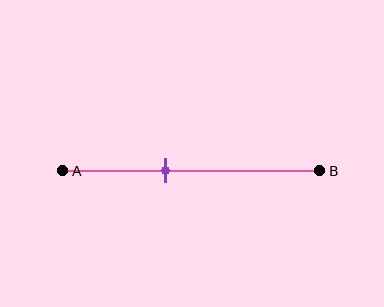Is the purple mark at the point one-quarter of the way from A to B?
No, the mark is at about 40% from A, not at the 25% one-quarter point.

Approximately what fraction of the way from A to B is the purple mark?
The purple mark is approximately 40% of the way from A to B.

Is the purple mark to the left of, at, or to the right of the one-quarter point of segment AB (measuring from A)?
The purple mark is to the right of the one-quarter point of segment AB.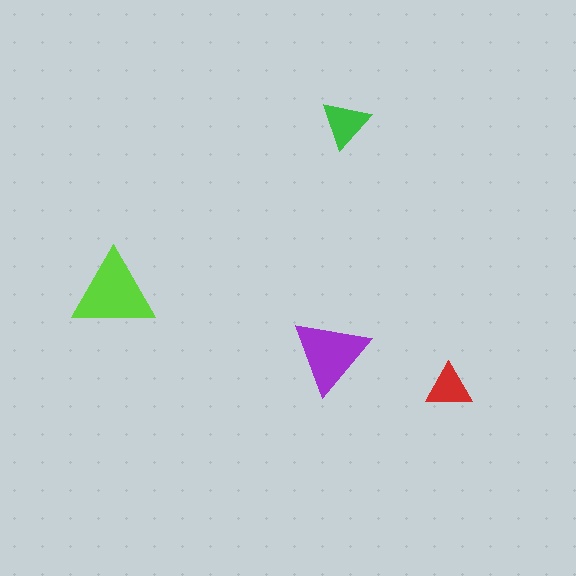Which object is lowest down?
The red triangle is bottommost.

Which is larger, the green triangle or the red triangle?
The green one.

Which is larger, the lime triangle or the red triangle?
The lime one.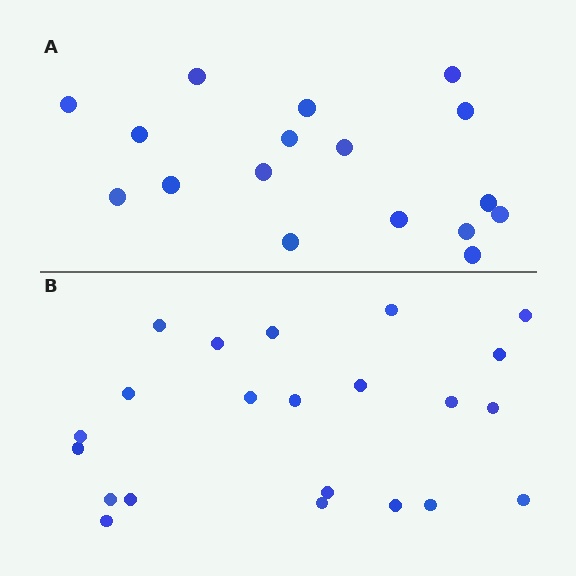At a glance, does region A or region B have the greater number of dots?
Region B (the bottom region) has more dots.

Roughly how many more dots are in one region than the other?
Region B has about 5 more dots than region A.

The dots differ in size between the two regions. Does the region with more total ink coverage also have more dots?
No. Region A has more total ink coverage because its dots are larger, but region B actually contains more individual dots. Total area can be misleading — the number of items is what matters here.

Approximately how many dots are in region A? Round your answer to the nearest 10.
About 20 dots. (The exact count is 17, which rounds to 20.)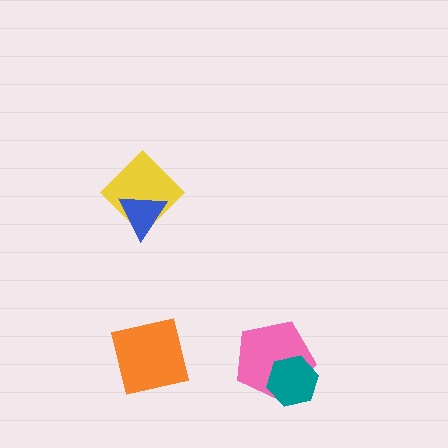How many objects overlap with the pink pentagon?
1 object overlaps with the pink pentagon.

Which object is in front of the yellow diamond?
The blue triangle is in front of the yellow diamond.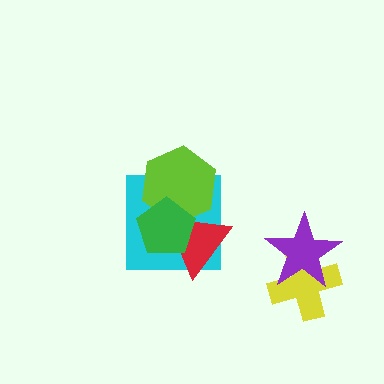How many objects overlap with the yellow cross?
1 object overlaps with the yellow cross.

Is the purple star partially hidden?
No, no other shape covers it.